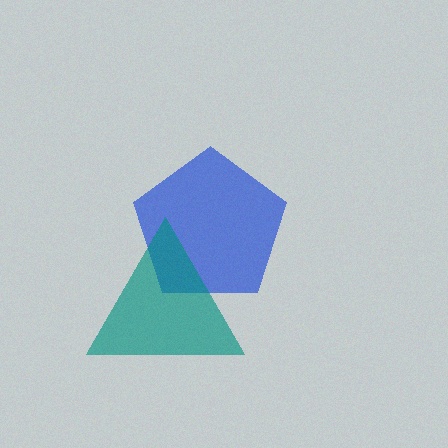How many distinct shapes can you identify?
There are 2 distinct shapes: a blue pentagon, a teal triangle.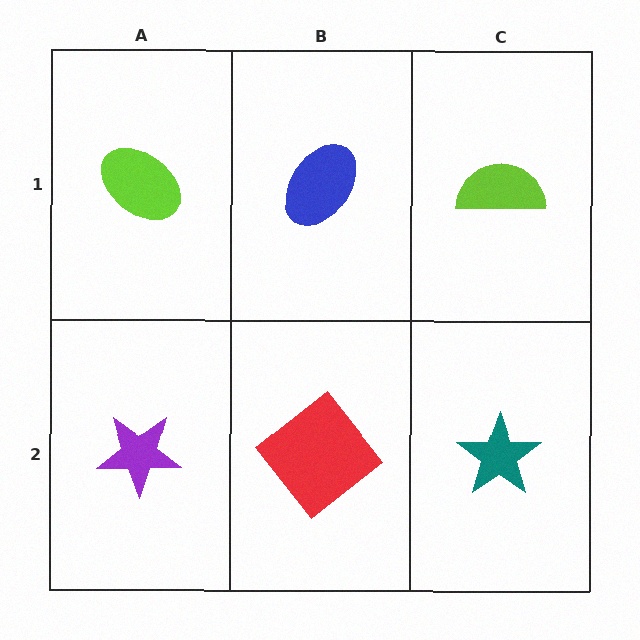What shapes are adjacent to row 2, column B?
A blue ellipse (row 1, column B), a purple star (row 2, column A), a teal star (row 2, column C).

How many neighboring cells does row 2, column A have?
2.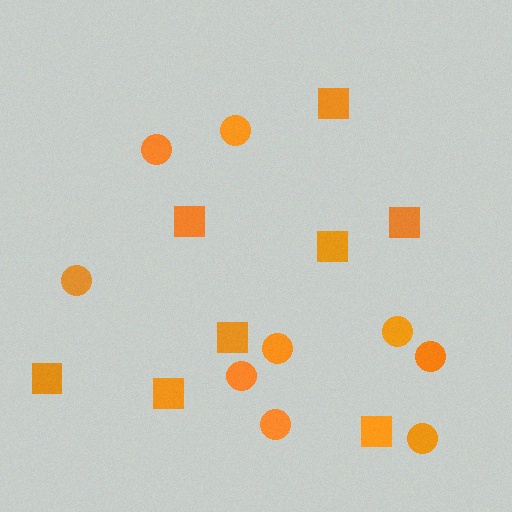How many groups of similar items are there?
There are 2 groups: one group of squares (8) and one group of circles (9).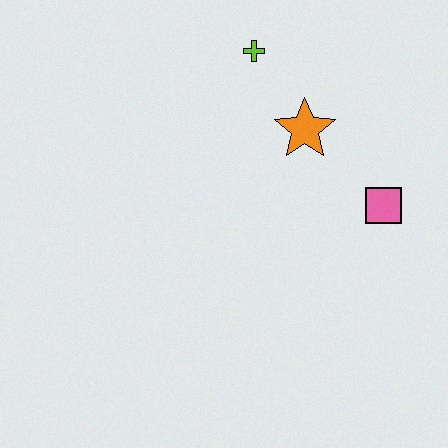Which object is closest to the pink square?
The orange star is closest to the pink square.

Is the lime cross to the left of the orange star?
Yes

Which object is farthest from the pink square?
The lime cross is farthest from the pink square.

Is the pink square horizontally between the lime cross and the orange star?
No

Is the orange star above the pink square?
Yes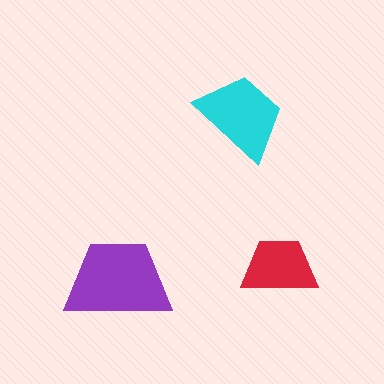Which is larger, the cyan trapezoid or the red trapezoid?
The cyan one.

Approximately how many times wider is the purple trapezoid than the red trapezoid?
About 1.5 times wider.